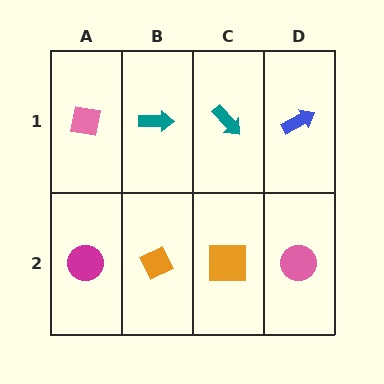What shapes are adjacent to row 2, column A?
A pink square (row 1, column A), an orange diamond (row 2, column B).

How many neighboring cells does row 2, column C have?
3.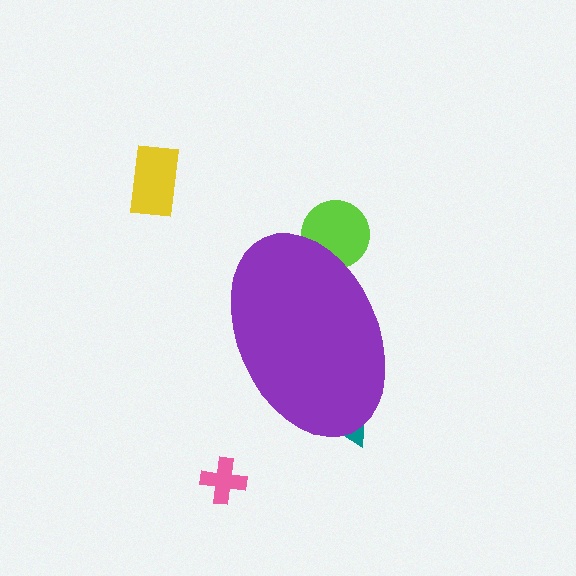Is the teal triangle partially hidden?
Yes, the teal triangle is partially hidden behind the purple ellipse.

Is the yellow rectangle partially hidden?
No, the yellow rectangle is fully visible.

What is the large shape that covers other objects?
A purple ellipse.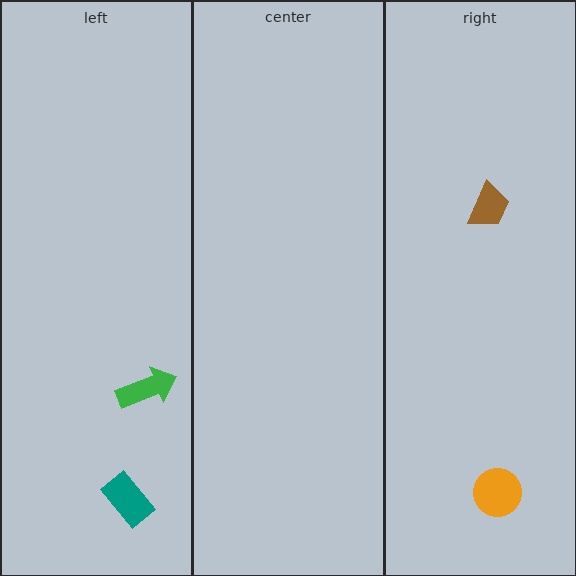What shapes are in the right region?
The orange circle, the brown trapezoid.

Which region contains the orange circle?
The right region.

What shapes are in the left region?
The green arrow, the teal rectangle.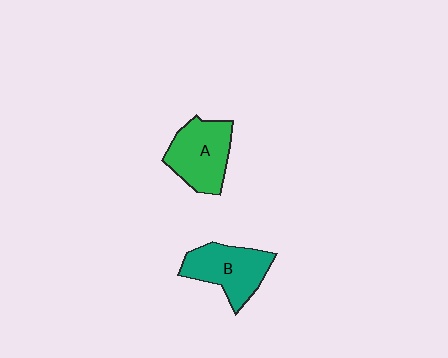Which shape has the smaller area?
Shape B (teal).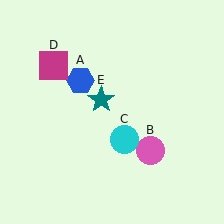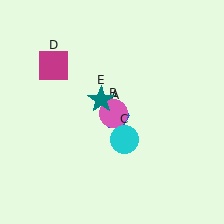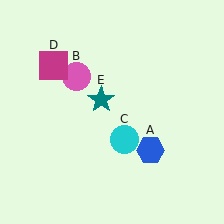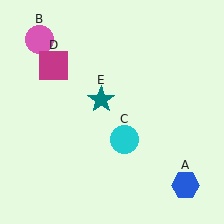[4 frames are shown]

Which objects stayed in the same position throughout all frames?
Cyan circle (object C) and magenta square (object D) and teal star (object E) remained stationary.